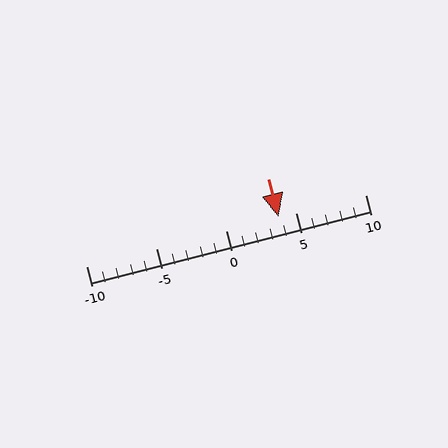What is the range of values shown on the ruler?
The ruler shows values from -10 to 10.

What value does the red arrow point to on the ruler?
The red arrow points to approximately 4.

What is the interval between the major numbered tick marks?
The major tick marks are spaced 5 units apart.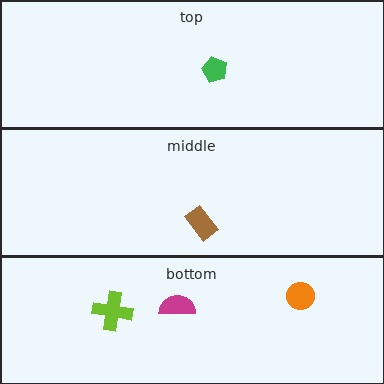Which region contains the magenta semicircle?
The bottom region.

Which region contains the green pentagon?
The top region.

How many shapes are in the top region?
1.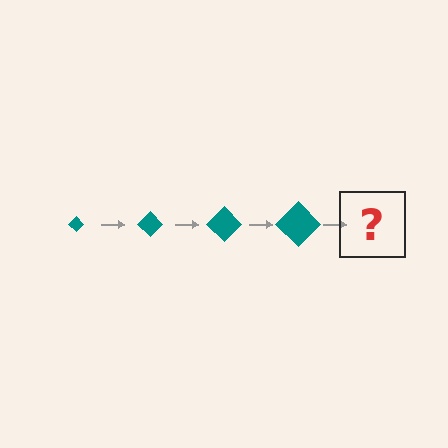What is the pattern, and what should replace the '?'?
The pattern is that the diamond gets progressively larger each step. The '?' should be a teal diamond, larger than the previous one.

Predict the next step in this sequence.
The next step is a teal diamond, larger than the previous one.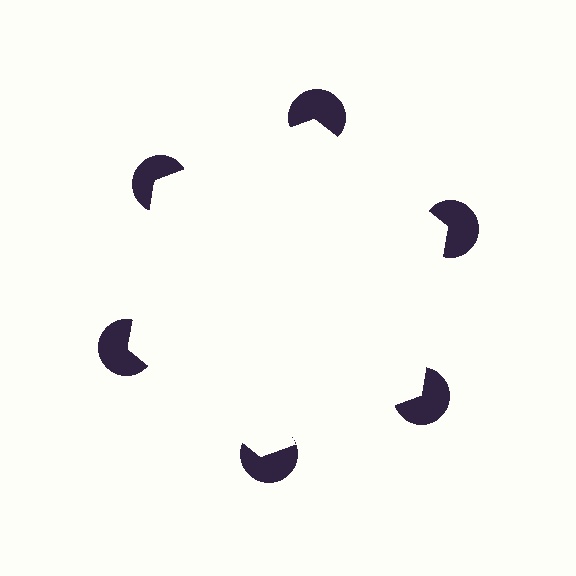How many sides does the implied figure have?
6 sides.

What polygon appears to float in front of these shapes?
An illusory hexagon — its edges are inferred from the aligned wedge cuts in the pac-man discs, not physically drawn.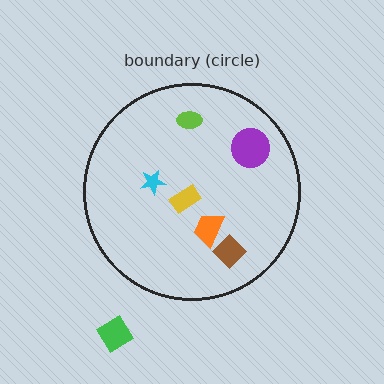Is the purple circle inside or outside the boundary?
Inside.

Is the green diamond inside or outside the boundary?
Outside.